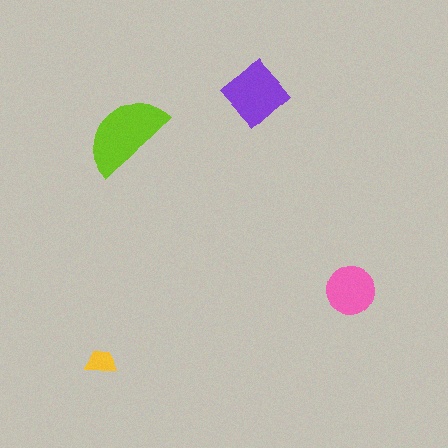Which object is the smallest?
The yellow trapezoid.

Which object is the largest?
The lime semicircle.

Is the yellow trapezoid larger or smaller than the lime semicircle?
Smaller.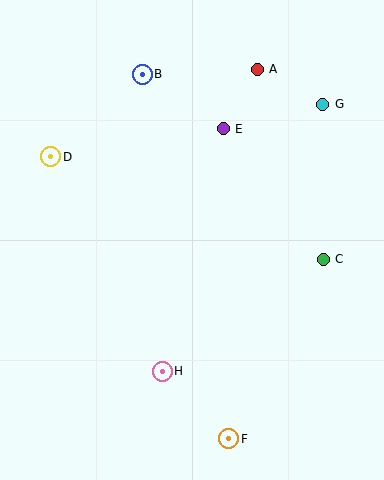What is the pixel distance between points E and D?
The distance between E and D is 175 pixels.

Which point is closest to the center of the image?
Point E at (223, 129) is closest to the center.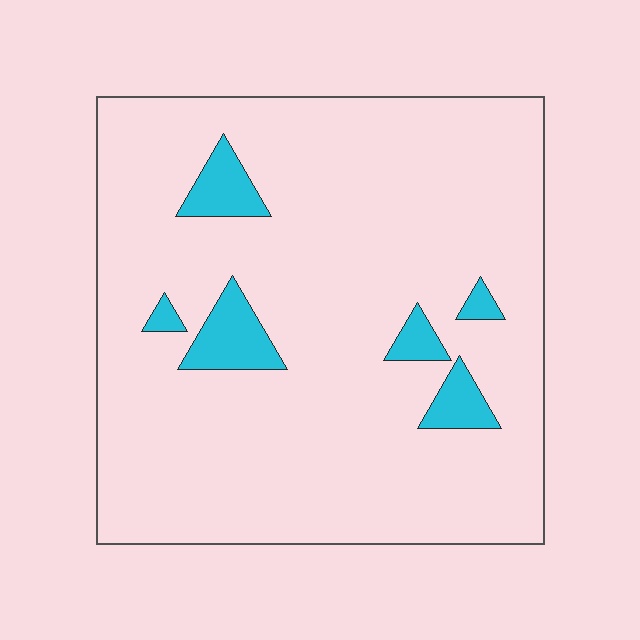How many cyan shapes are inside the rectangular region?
6.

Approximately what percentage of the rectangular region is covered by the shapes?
Approximately 10%.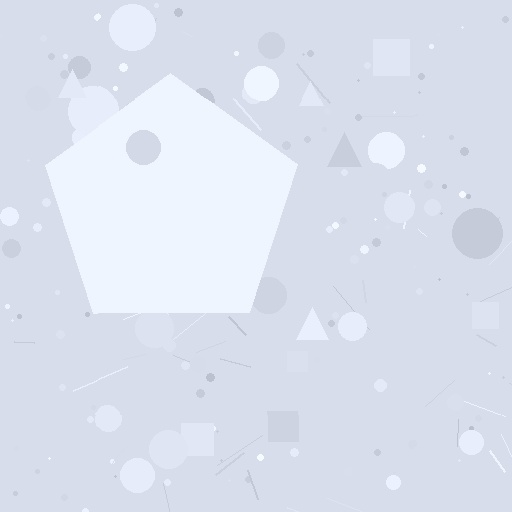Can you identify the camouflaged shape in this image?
The camouflaged shape is a pentagon.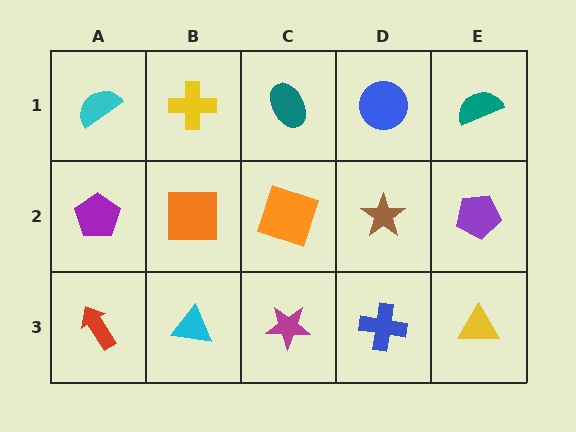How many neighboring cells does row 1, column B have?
3.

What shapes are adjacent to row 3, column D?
A brown star (row 2, column D), a magenta star (row 3, column C), a yellow triangle (row 3, column E).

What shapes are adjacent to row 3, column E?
A purple pentagon (row 2, column E), a blue cross (row 3, column D).